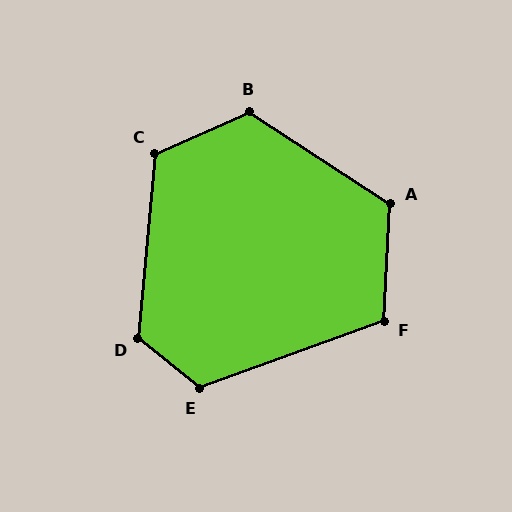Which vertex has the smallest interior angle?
F, at approximately 113 degrees.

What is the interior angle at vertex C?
Approximately 119 degrees (obtuse).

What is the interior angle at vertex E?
Approximately 121 degrees (obtuse).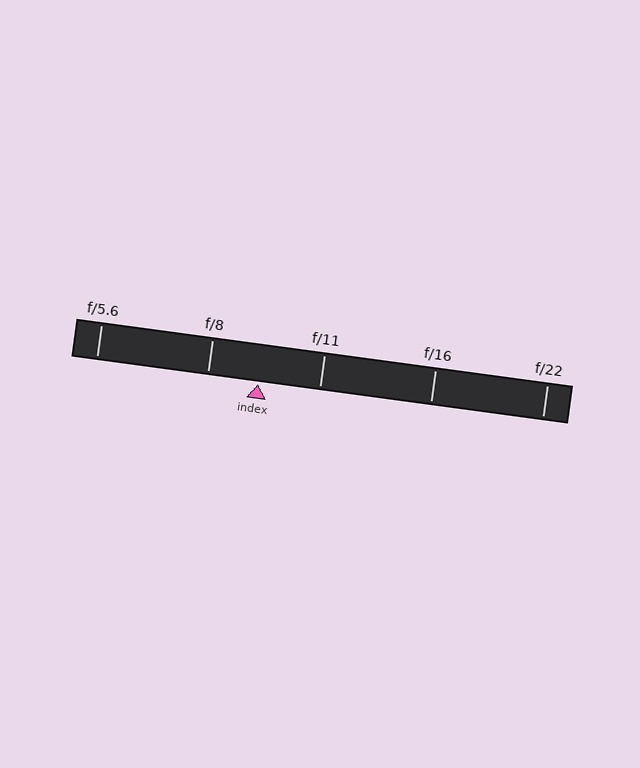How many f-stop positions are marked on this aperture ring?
There are 5 f-stop positions marked.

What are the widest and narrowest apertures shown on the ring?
The widest aperture shown is f/5.6 and the narrowest is f/22.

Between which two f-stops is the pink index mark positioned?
The index mark is between f/8 and f/11.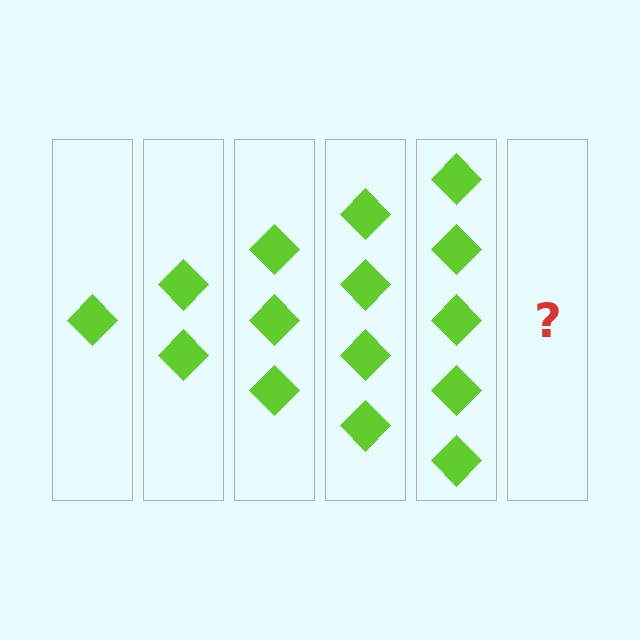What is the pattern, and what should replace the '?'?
The pattern is that each step adds one more diamond. The '?' should be 6 diamonds.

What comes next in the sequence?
The next element should be 6 diamonds.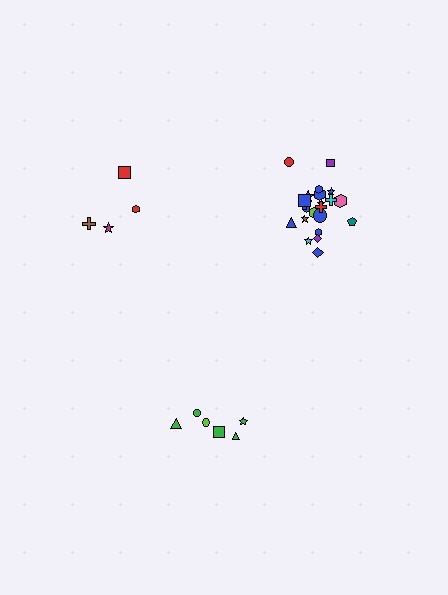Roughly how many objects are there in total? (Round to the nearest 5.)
Roughly 30 objects in total.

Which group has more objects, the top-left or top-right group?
The top-right group.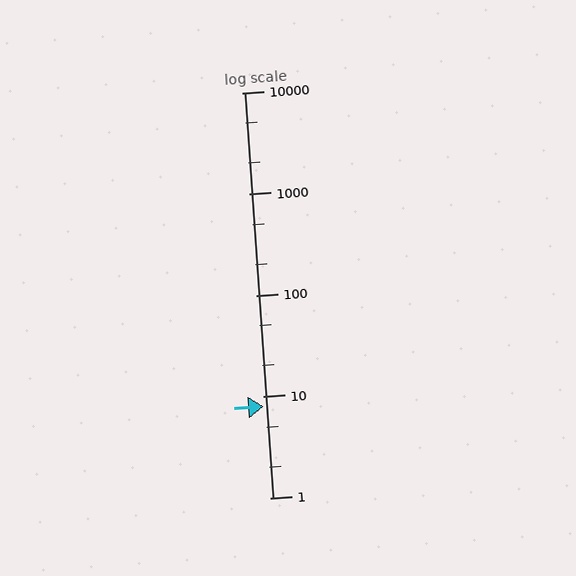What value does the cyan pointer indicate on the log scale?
The pointer indicates approximately 7.9.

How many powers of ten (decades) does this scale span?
The scale spans 4 decades, from 1 to 10000.